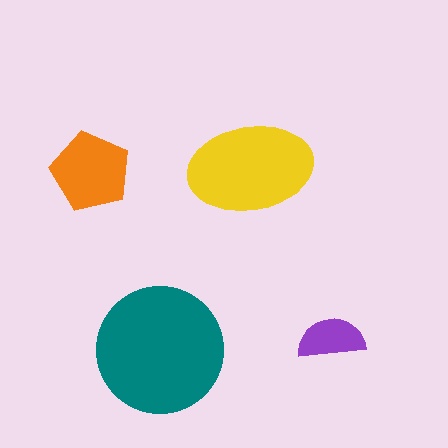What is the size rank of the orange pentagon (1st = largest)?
3rd.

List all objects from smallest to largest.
The purple semicircle, the orange pentagon, the yellow ellipse, the teal circle.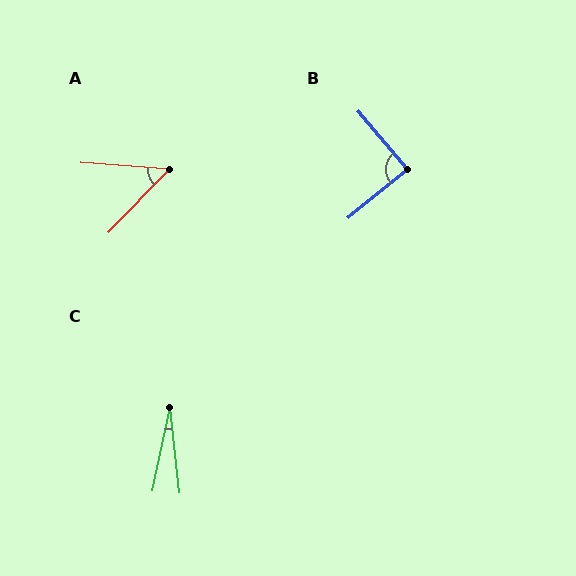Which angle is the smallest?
C, at approximately 19 degrees.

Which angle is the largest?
B, at approximately 89 degrees.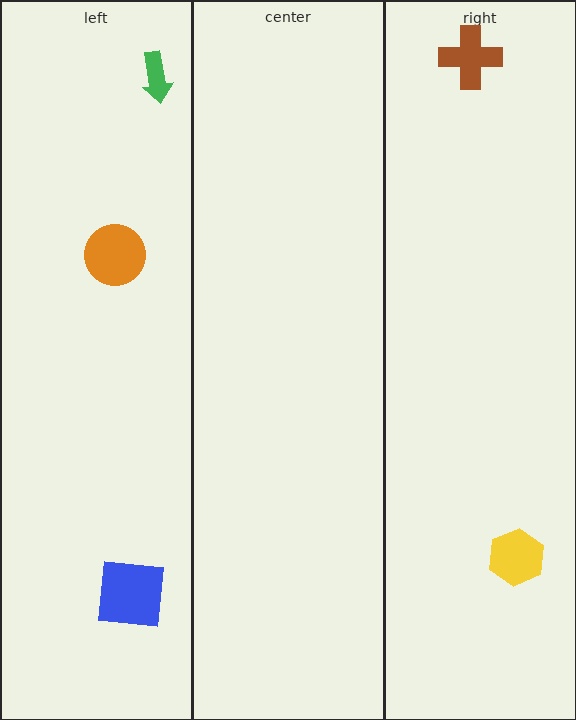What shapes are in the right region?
The brown cross, the yellow hexagon.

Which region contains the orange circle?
The left region.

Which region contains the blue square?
The left region.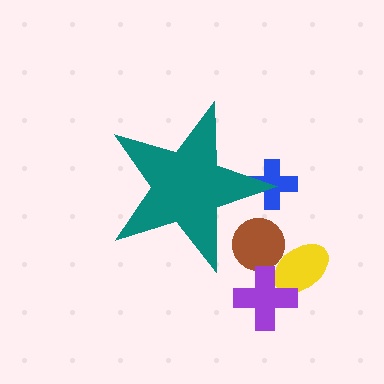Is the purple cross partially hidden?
No, the purple cross is fully visible.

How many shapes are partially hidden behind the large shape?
2 shapes are partially hidden.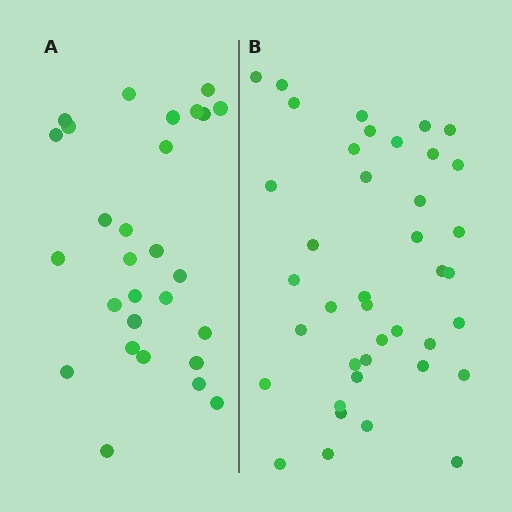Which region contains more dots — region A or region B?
Region B (the right region) has more dots.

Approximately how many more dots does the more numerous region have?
Region B has roughly 12 or so more dots than region A.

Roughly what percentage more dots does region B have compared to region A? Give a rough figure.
About 45% more.